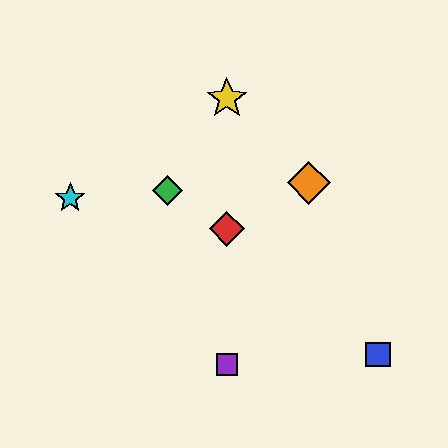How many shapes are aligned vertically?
3 shapes (the red diamond, the yellow star, the purple square) are aligned vertically.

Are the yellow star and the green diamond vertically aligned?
No, the yellow star is at x≈227 and the green diamond is at x≈168.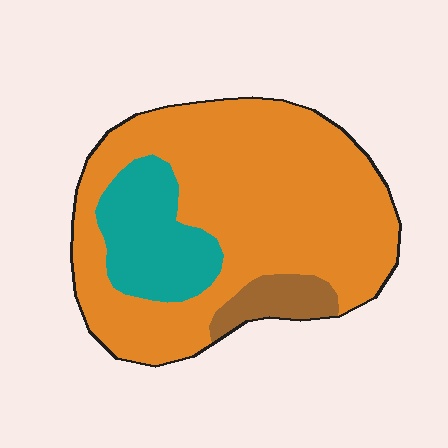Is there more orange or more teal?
Orange.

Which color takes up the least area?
Brown, at roughly 5%.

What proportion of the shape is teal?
Teal takes up about one fifth (1/5) of the shape.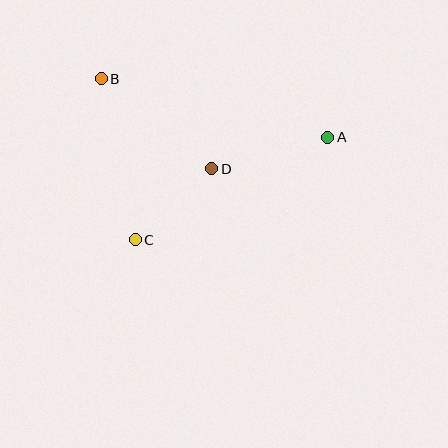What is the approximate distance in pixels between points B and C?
The distance between B and C is approximately 165 pixels.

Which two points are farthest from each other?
Points A and B are farthest from each other.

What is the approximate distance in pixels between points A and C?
The distance between A and C is approximately 218 pixels.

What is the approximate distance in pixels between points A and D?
The distance between A and D is approximately 121 pixels.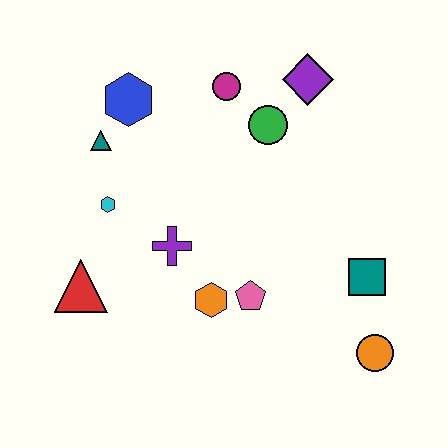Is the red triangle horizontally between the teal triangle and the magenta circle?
No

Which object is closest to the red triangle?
The cyan hexagon is closest to the red triangle.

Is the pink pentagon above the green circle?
No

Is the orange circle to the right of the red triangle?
Yes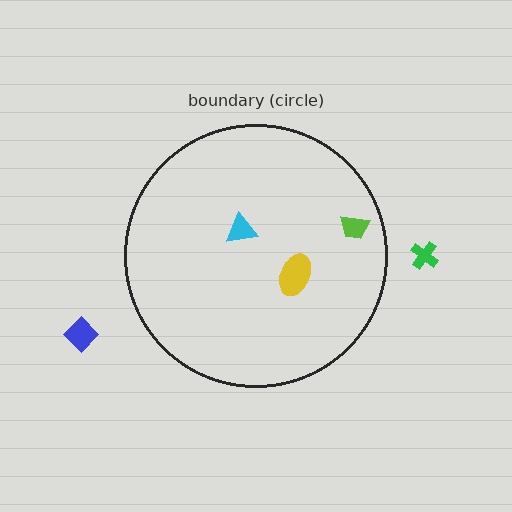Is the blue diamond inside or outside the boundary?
Outside.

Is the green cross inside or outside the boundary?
Outside.